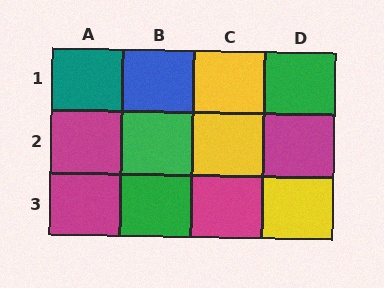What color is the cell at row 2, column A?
Magenta.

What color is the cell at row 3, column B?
Green.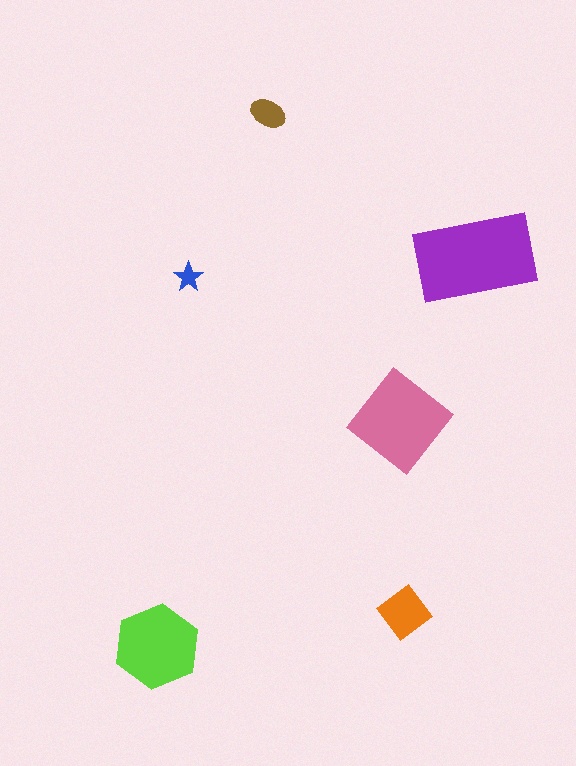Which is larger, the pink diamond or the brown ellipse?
The pink diamond.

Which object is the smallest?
The blue star.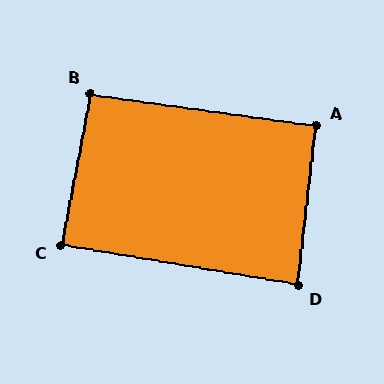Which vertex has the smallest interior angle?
D, at approximately 87 degrees.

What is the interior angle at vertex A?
Approximately 91 degrees (approximately right).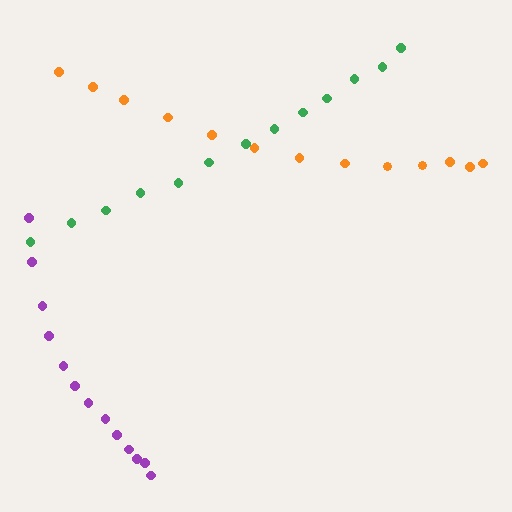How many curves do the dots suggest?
There are 3 distinct paths.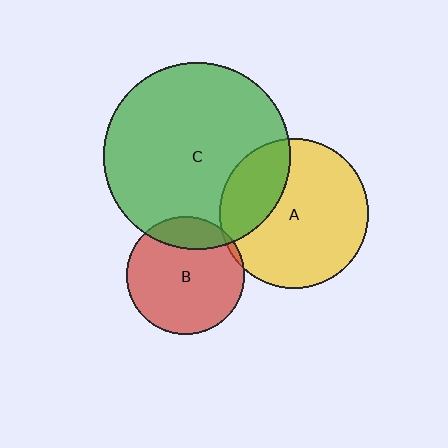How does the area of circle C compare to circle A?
Approximately 1.6 times.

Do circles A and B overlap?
Yes.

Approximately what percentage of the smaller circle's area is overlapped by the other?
Approximately 5%.